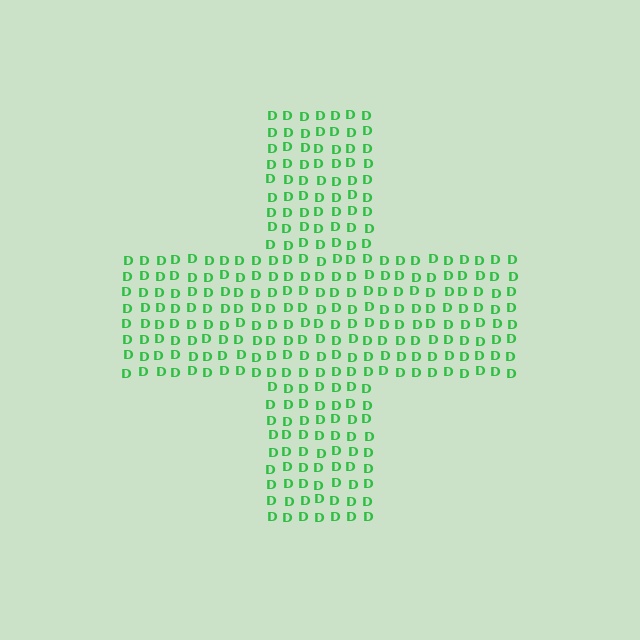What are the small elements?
The small elements are letter D's.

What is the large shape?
The large shape is a cross.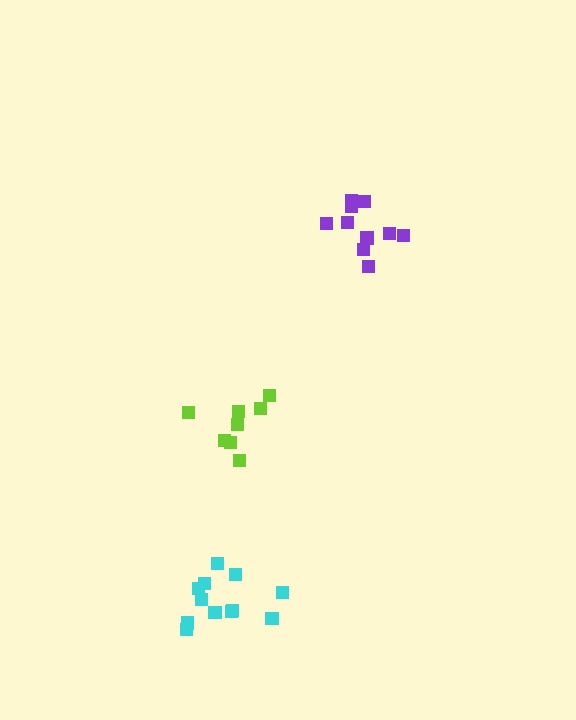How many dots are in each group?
Group 1: 8 dots, Group 2: 10 dots, Group 3: 12 dots (30 total).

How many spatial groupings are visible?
There are 3 spatial groupings.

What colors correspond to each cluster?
The clusters are colored: lime, purple, cyan.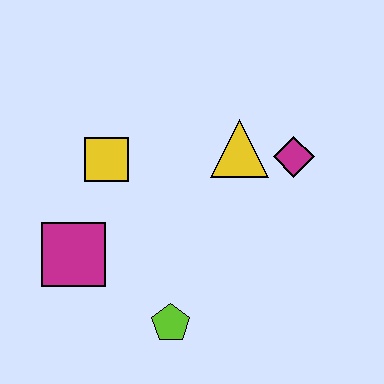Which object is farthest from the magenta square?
The magenta diamond is farthest from the magenta square.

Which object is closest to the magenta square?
The yellow square is closest to the magenta square.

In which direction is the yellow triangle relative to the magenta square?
The yellow triangle is to the right of the magenta square.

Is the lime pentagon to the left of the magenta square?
No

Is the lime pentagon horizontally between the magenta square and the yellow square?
No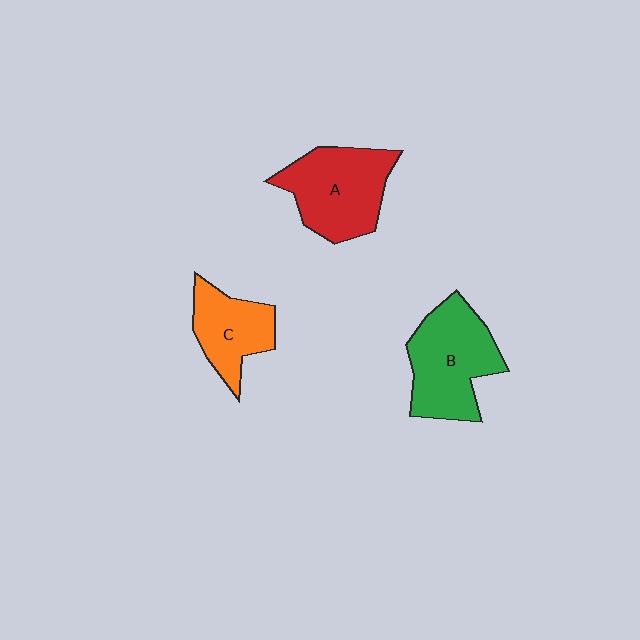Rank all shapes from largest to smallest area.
From largest to smallest: B (green), A (red), C (orange).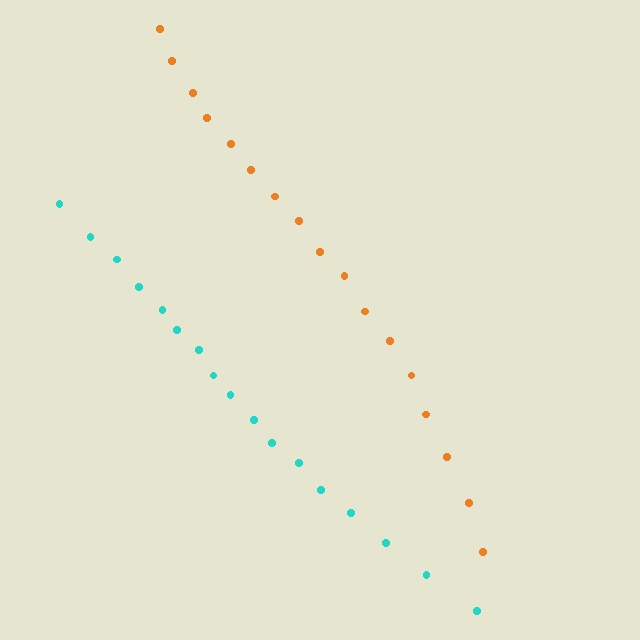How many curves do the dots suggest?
There are 2 distinct paths.